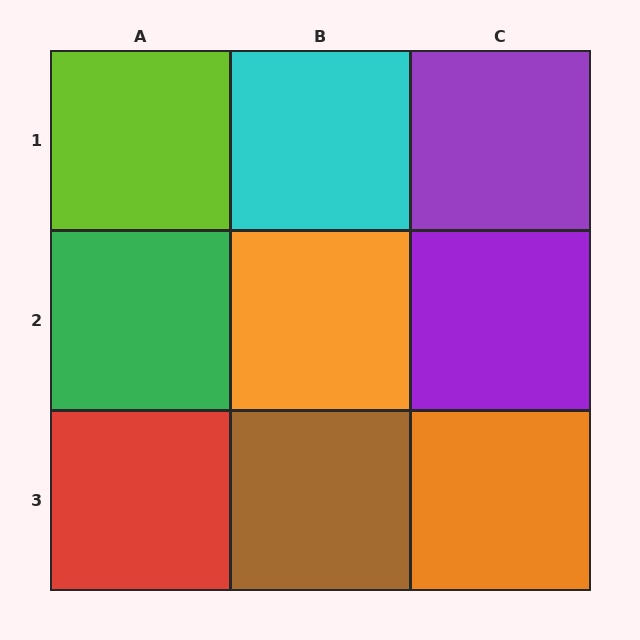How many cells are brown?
1 cell is brown.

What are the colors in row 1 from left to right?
Lime, cyan, purple.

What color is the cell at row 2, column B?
Orange.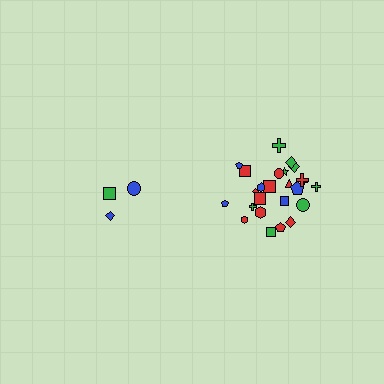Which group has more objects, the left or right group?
The right group.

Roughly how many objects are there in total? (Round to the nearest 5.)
Roughly 30 objects in total.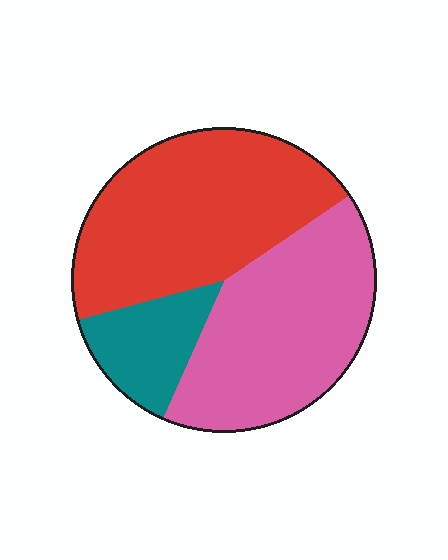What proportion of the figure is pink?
Pink covers roughly 40% of the figure.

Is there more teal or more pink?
Pink.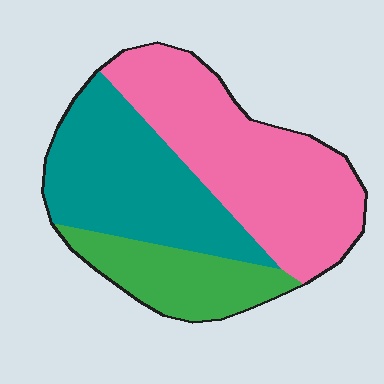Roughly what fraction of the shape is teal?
Teal covers roughly 35% of the shape.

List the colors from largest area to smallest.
From largest to smallest: pink, teal, green.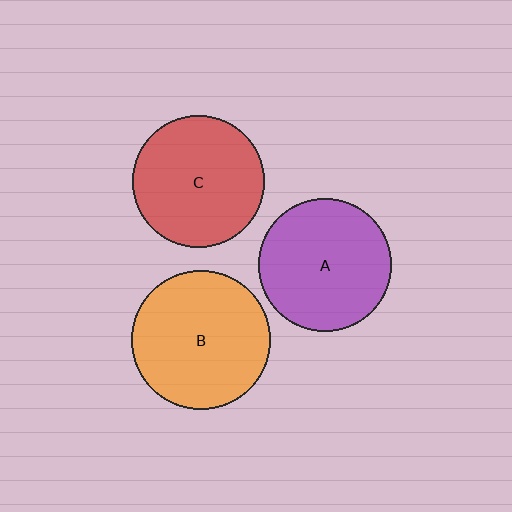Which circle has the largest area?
Circle B (orange).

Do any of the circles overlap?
No, none of the circles overlap.